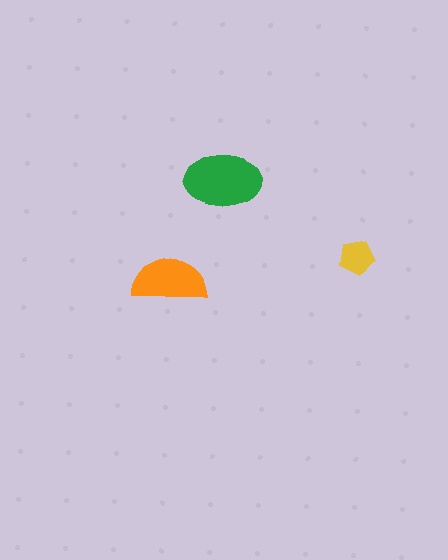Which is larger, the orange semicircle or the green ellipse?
The green ellipse.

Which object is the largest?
The green ellipse.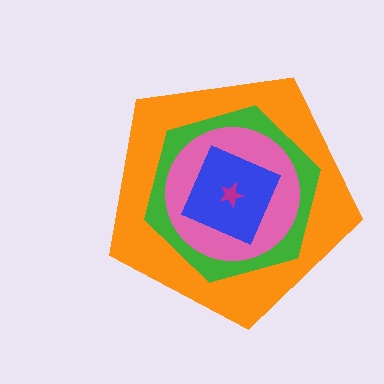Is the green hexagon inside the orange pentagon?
Yes.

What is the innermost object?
The magenta star.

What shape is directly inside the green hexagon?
The pink circle.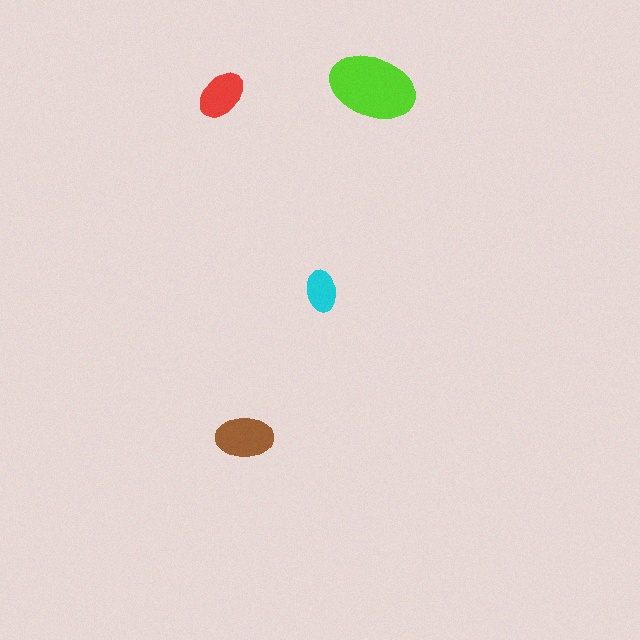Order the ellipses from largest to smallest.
the lime one, the brown one, the red one, the cyan one.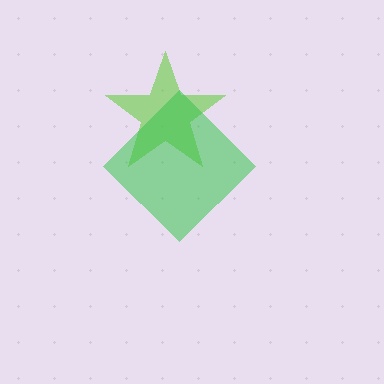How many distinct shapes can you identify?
There are 2 distinct shapes: a lime star, a green diamond.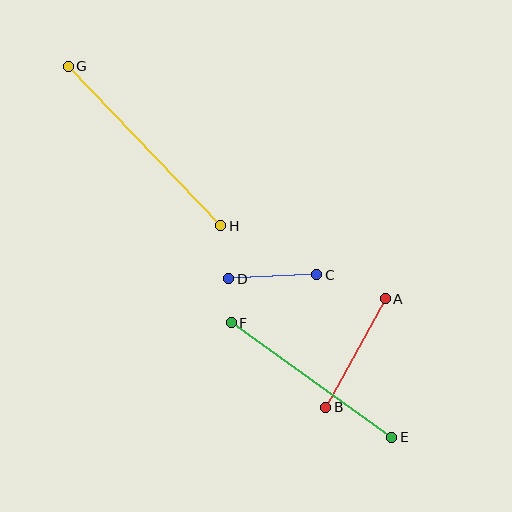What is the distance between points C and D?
The distance is approximately 88 pixels.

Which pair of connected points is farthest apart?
Points G and H are farthest apart.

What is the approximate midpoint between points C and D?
The midpoint is at approximately (273, 277) pixels.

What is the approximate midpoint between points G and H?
The midpoint is at approximately (145, 146) pixels.